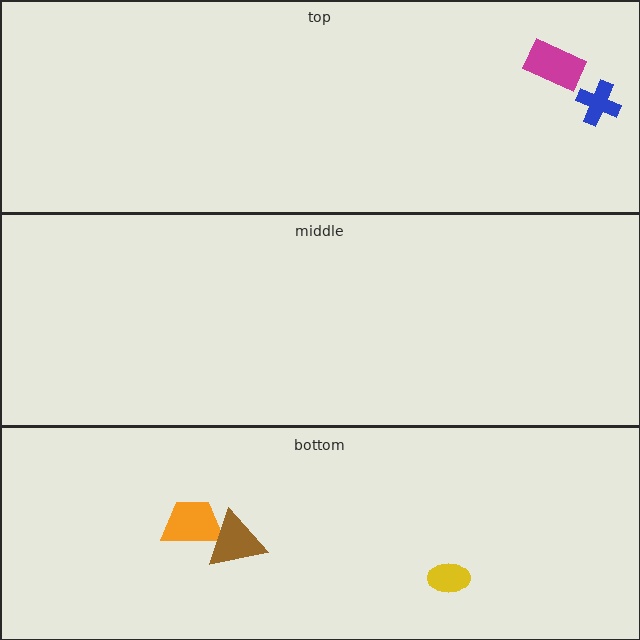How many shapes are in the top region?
2.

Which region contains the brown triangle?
The bottom region.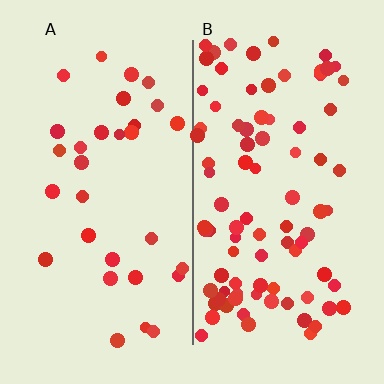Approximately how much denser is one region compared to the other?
Approximately 2.8× — region B over region A.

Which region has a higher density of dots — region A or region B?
B (the right).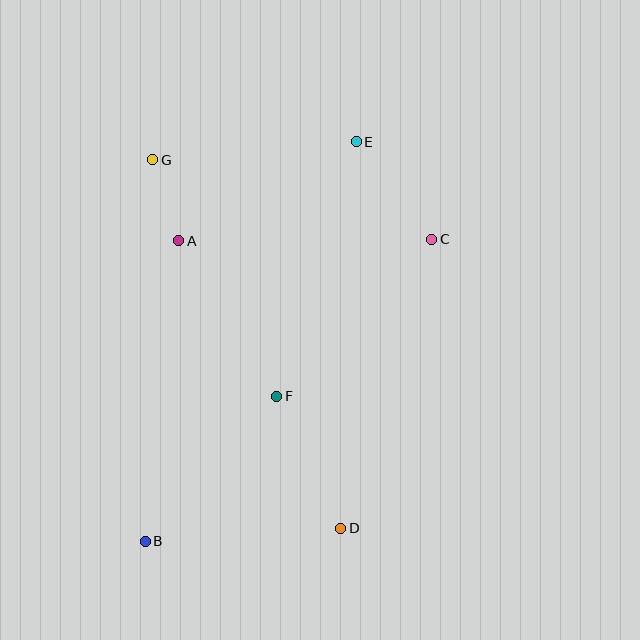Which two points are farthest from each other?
Points B and E are farthest from each other.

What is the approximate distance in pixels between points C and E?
The distance between C and E is approximately 123 pixels.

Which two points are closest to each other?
Points A and G are closest to each other.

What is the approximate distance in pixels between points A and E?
The distance between A and E is approximately 203 pixels.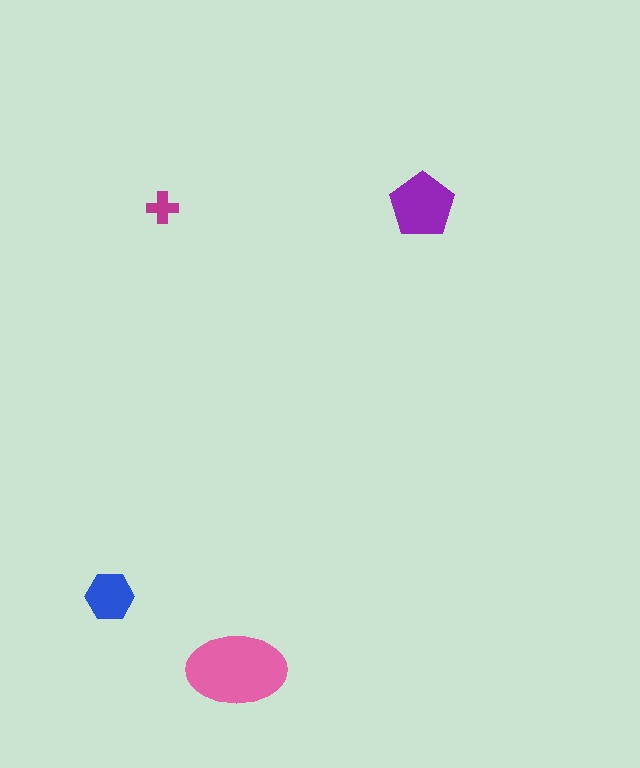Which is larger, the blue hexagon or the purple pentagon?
The purple pentagon.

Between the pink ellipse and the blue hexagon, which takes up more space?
The pink ellipse.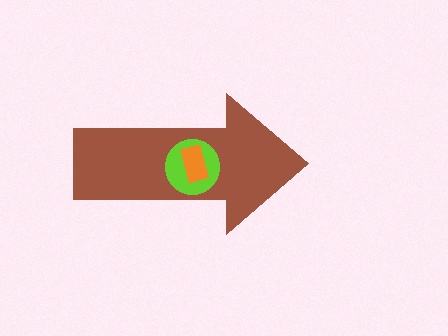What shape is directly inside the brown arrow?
The lime circle.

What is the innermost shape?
The orange rectangle.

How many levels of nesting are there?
3.